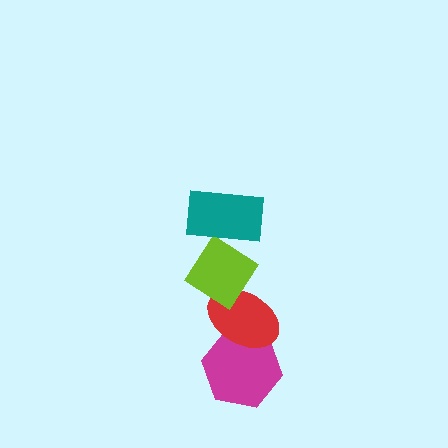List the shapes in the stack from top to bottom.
From top to bottom: the teal rectangle, the lime diamond, the red ellipse, the magenta hexagon.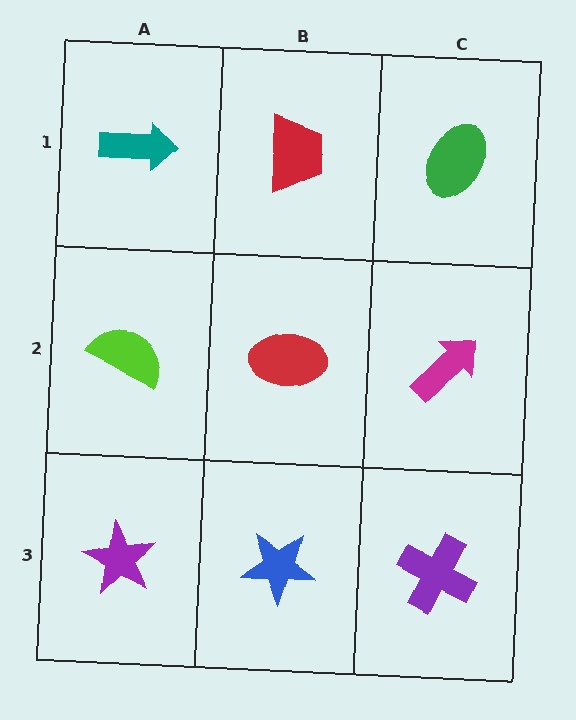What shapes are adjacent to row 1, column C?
A magenta arrow (row 2, column C), a red trapezoid (row 1, column B).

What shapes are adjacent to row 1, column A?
A lime semicircle (row 2, column A), a red trapezoid (row 1, column B).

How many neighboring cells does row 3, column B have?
3.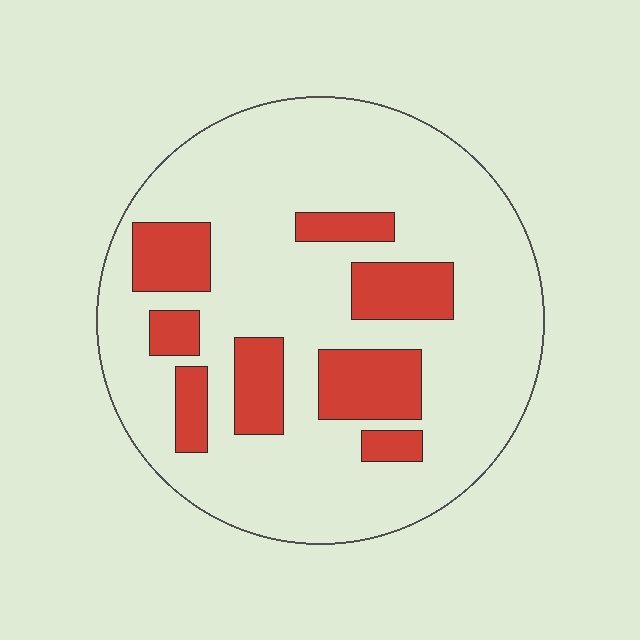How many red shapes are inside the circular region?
8.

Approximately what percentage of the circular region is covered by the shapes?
Approximately 20%.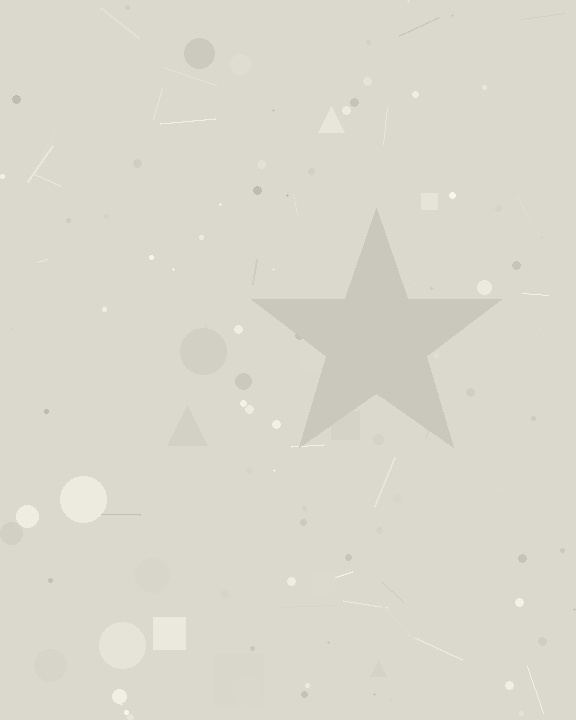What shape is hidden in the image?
A star is hidden in the image.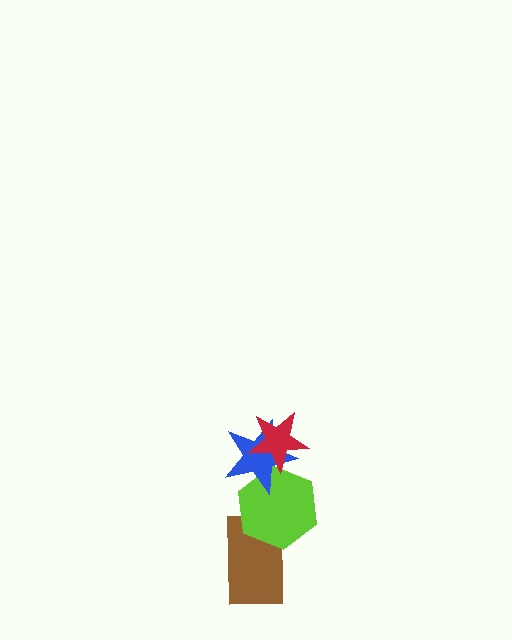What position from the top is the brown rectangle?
The brown rectangle is 4th from the top.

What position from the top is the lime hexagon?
The lime hexagon is 3rd from the top.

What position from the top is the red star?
The red star is 1st from the top.